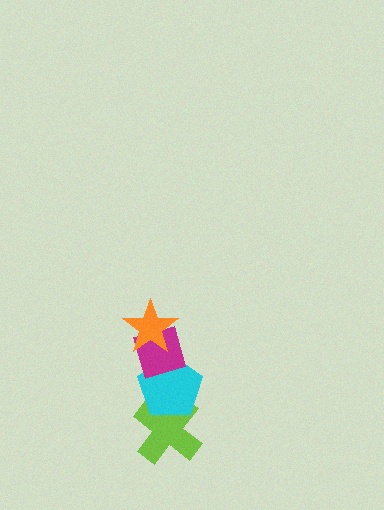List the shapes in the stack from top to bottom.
From top to bottom: the orange star, the magenta diamond, the cyan pentagon, the lime cross.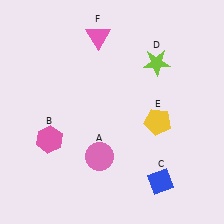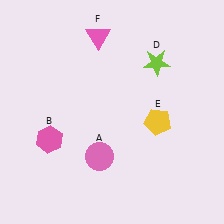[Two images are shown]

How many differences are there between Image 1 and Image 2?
There is 1 difference between the two images.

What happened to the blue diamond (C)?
The blue diamond (C) was removed in Image 2. It was in the bottom-right area of Image 1.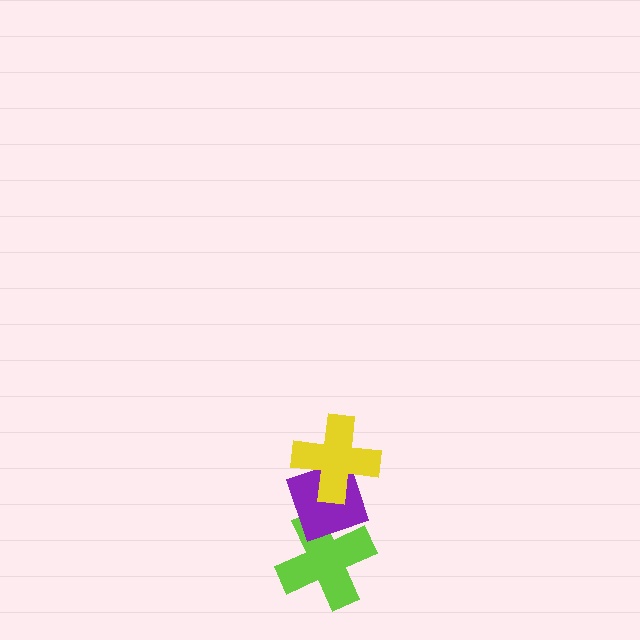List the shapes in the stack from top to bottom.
From top to bottom: the yellow cross, the purple diamond, the lime cross.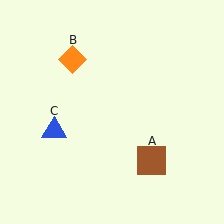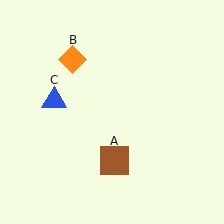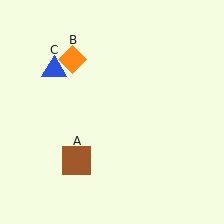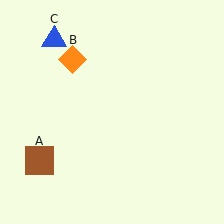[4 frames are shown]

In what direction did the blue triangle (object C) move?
The blue triangle (object C) moved up.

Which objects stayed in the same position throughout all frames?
Orange diamond (object B) remained stationary.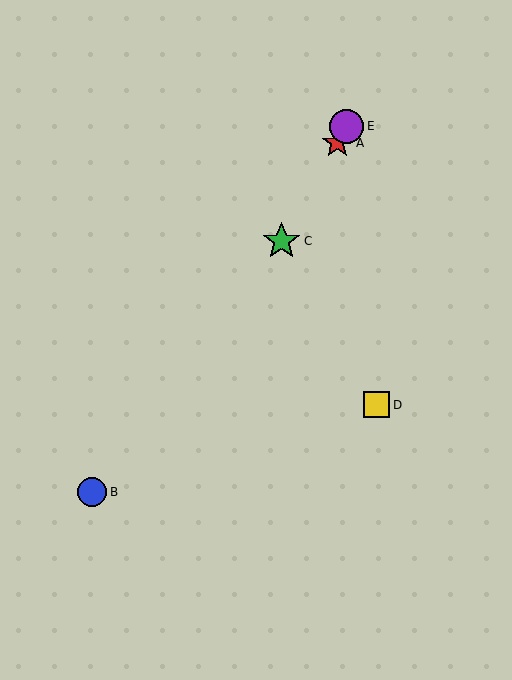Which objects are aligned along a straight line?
Objects A, C, E are aligned along a straight line.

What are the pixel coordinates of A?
Object A is at (337, 143).